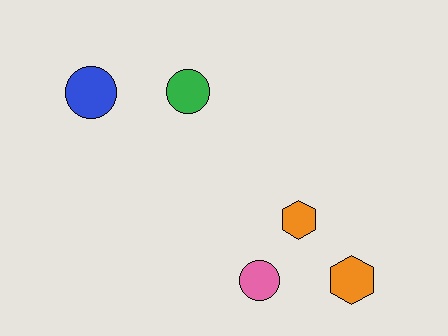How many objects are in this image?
There are 5 objects.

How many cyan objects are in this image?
There are no cyan objects.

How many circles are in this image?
There are 3 circles.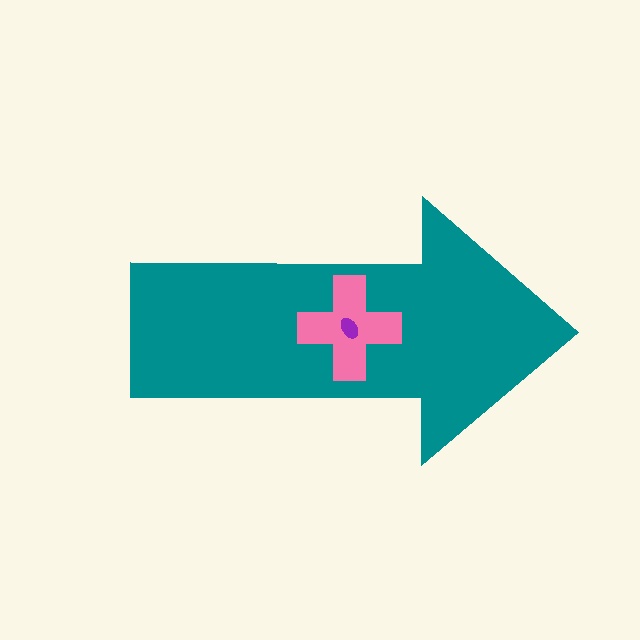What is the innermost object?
The purple ellipse.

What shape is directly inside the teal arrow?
The pink cross.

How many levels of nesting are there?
3.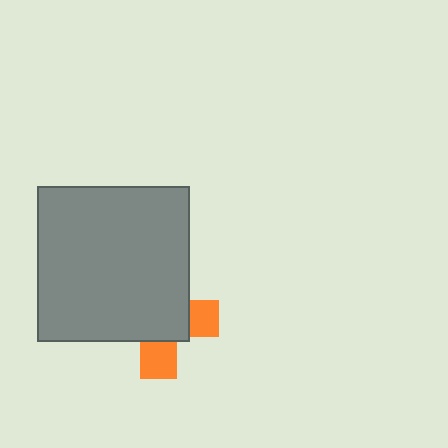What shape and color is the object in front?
The object in front is a gray rectangle.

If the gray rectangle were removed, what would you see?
You would see the complete orange cross.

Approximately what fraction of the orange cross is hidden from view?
Roughly 67% of the orange cross is hidden behind the gray rectangle.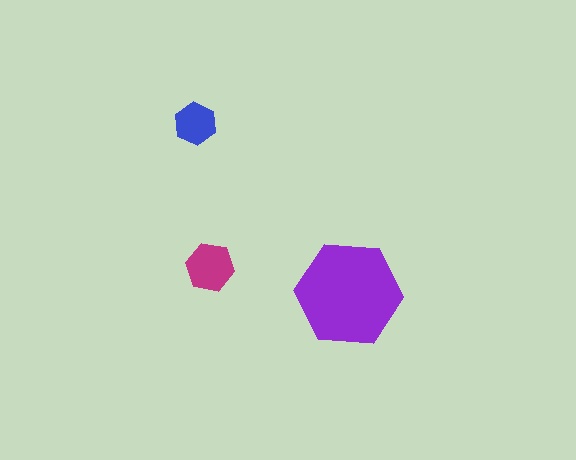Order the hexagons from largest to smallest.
the purple one, the magenta one, the blue one.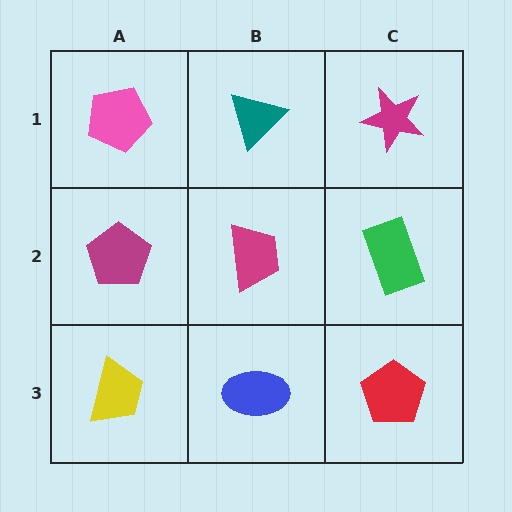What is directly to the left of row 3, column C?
A blue ellipse.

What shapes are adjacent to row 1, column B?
A magenta trapezoid (row 2, column B), a pink pentagon (row 1, column A), a magenta star (row 1, column C).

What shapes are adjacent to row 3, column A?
A magenta pentagon (row 2, column A), a blue ellipse (row 3, column B).